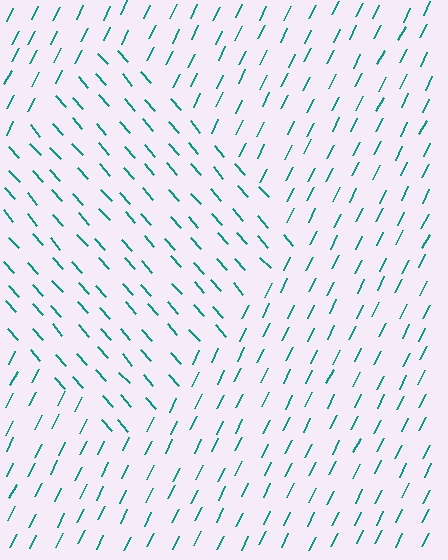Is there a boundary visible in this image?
Yes, there is a texture boundary formed by a change in line orientation.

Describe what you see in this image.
The image is filled with small teal line segments. A diamond region in the image has lines oriented differently from the surrounding lines, creating a visible texture boundary.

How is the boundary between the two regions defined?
The boundary is defined purely by a change in line orientation (approximately 68 degrees difference). All lines are the same color and thickness.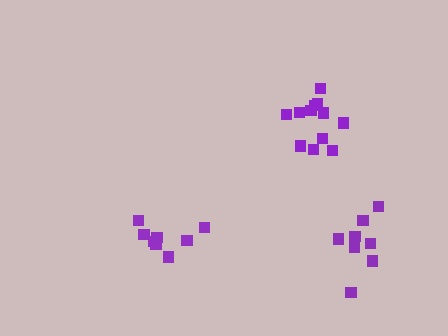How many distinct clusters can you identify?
There are 3 distinct clusters.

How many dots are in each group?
Group 1: 12 dots, Group 2: 8 dots, Group 3: 8 dots (28 total).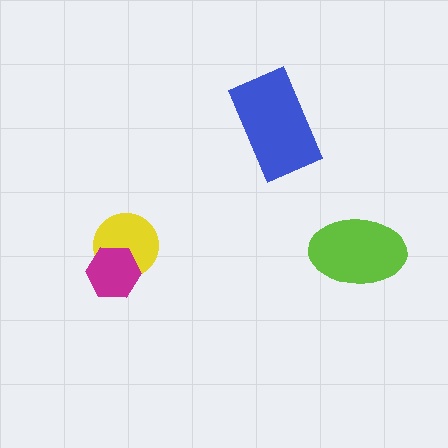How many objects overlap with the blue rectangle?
0 objects overlap with the blue rectangle.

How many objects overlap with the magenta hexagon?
1 object overlaps with the magenta hexagon.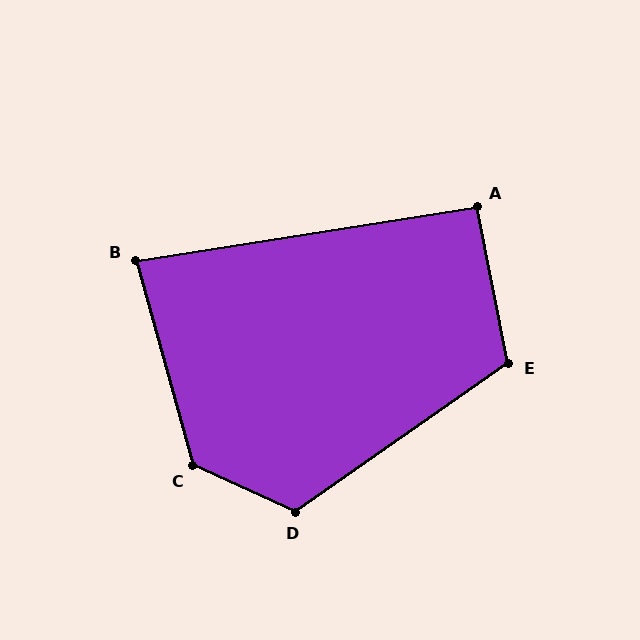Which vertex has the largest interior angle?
C, at approximately 130 degrees.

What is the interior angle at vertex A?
Approximately 92 degrees (approximately right).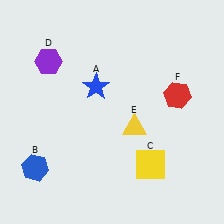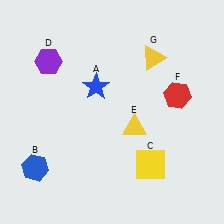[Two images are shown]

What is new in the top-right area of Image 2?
A yellow triangle (G) was added in the top-right area of Image 2.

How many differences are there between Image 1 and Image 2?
There is 1 difference between the two images.